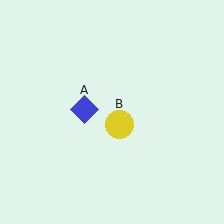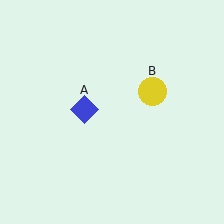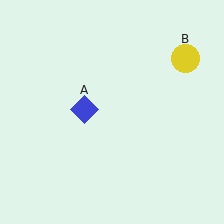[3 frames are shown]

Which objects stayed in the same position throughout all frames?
Blue diamond (object A) remained stationary.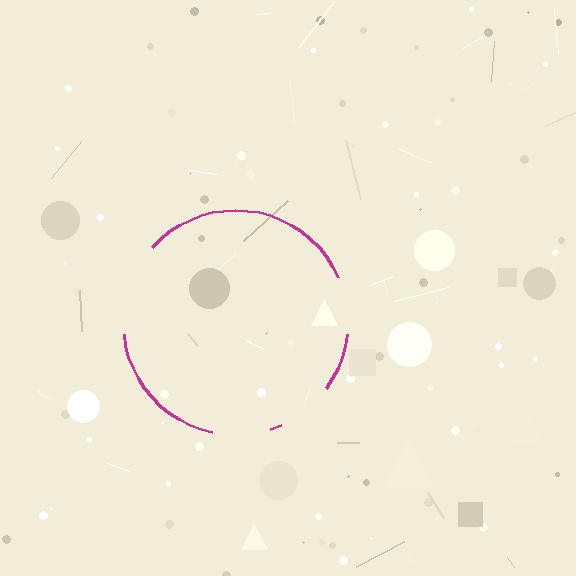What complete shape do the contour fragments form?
The contour fragments form a circle.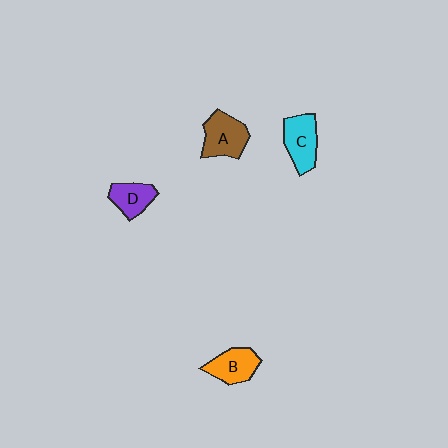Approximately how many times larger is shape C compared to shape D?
Approximately 1.3 times.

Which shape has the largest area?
Shape A (brown).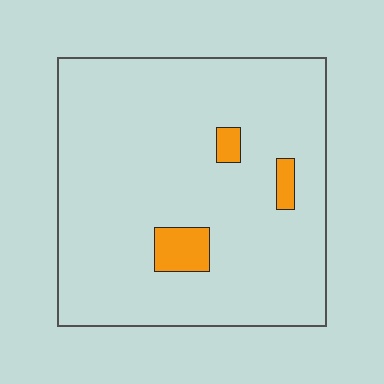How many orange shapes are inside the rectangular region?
3.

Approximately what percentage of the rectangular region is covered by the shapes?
Approximately 5%.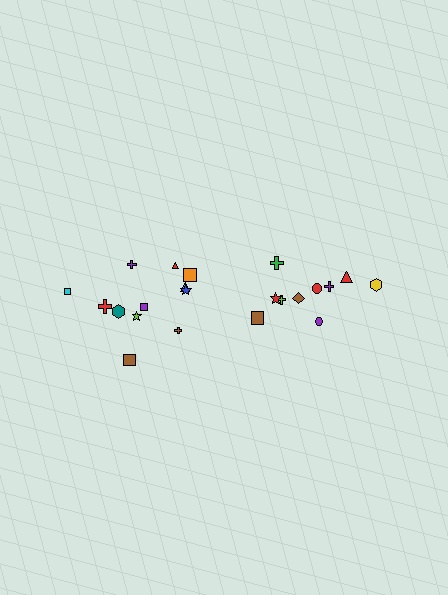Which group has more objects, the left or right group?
The left group.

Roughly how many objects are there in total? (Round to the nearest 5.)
Roughly 20 objects in total.